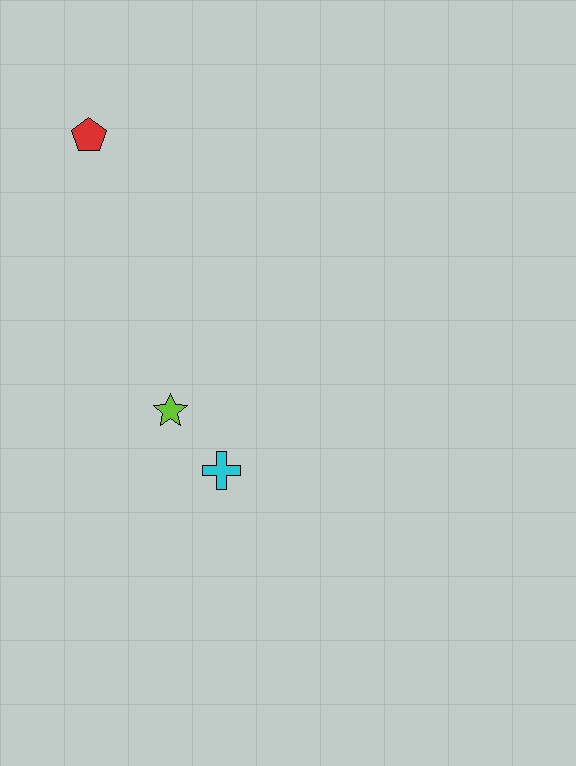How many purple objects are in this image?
There are no purple objects.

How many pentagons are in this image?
There is 1 pentagon.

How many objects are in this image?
There are 3 objects.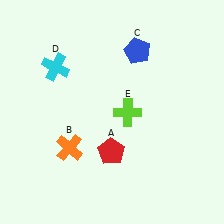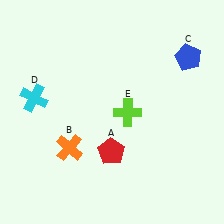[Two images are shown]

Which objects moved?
The objects that moved are: the blue pentagon (C), the cyan cross (D).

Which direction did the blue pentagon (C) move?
The blue pentagon (C) moved right.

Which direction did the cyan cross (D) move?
The cyan cross (D) moved down.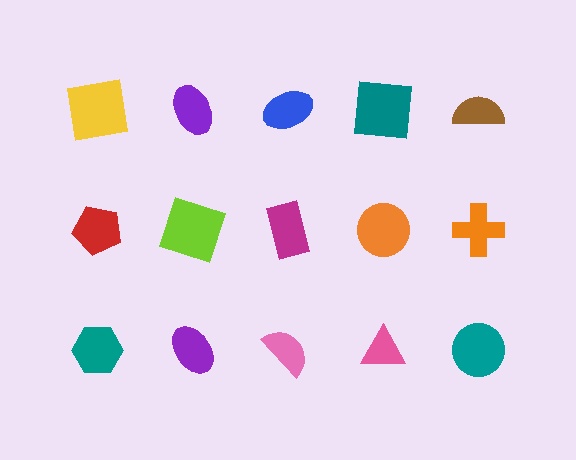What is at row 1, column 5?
A brown semicircle.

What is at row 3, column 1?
A teal hexagon.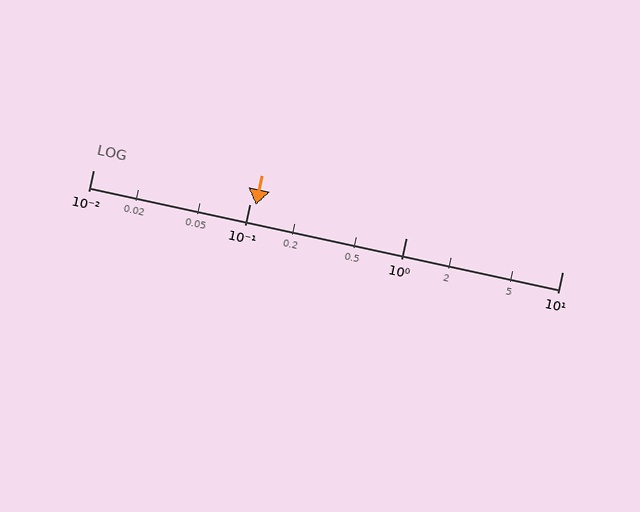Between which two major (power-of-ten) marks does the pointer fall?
The pointer is between 0.1 and 1.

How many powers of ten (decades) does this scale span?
The scale spans 3 decades, from 0.01 to 10.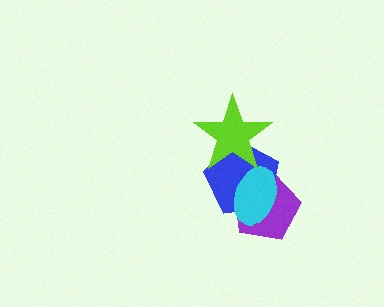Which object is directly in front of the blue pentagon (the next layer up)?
The cyan ellipse is directly in front of the blue pentagon.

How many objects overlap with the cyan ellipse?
2 objects overlap with the cyan ellipse.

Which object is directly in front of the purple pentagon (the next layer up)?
The blue pentagon is directly in front of the purple pentagon.